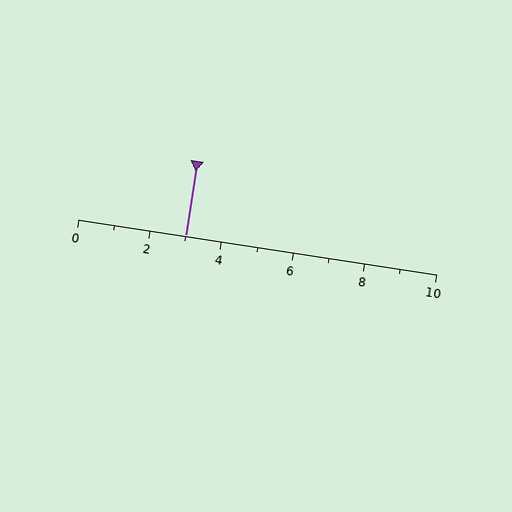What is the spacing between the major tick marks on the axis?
The major ticks are spaced 2 apart.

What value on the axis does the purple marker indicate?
The marker indicates approximately 3.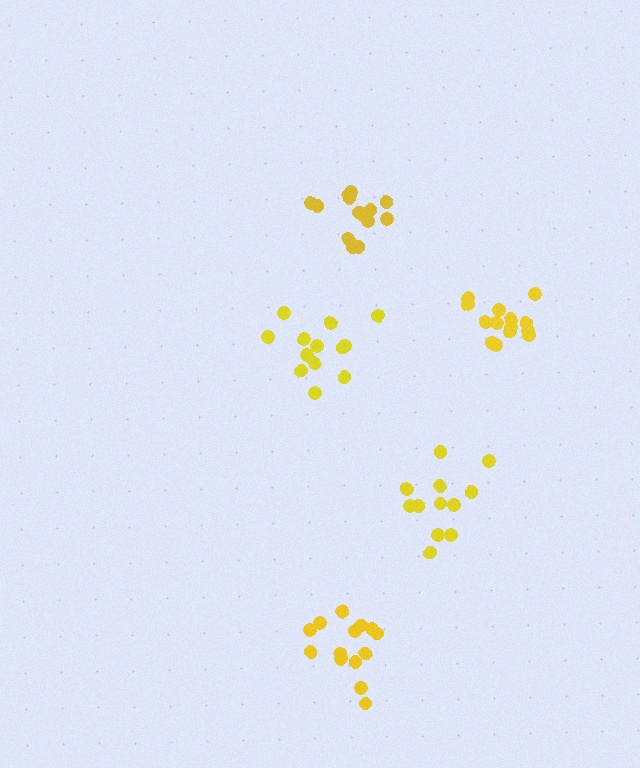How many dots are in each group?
Group 1: 14 dots, Group 2: 13 dots, Group 3: 12 dots, Group 4: 14 dots, Group 5: 14 dots (67 total).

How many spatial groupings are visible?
There are 5 spatial groupings.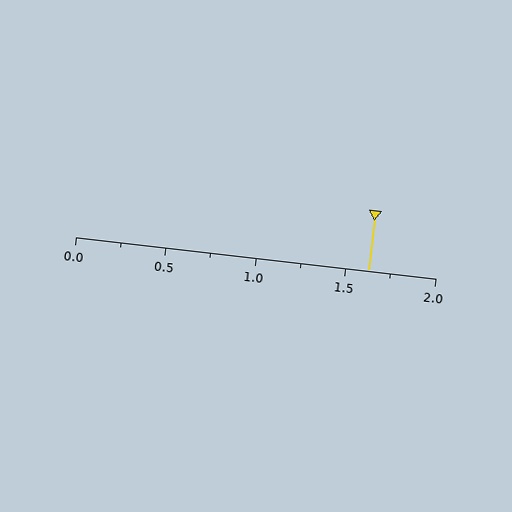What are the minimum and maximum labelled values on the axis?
The axis runs from 0.0 to 2.0.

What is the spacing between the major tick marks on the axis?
The major ticks are spaced 0.5 apart.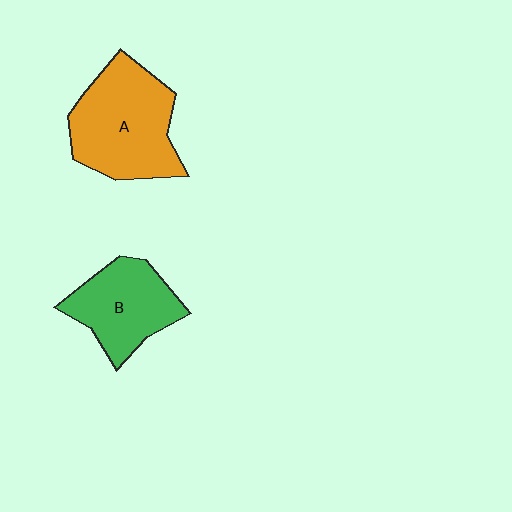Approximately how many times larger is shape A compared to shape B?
Approximately 1.4 times.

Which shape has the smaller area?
Shape B (green).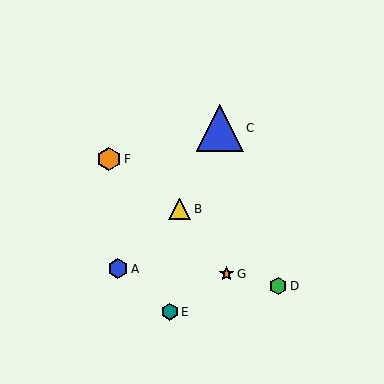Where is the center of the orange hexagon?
The center of the orange hexagon is at (109, 159).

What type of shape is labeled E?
Shape E is a teal hexagon.